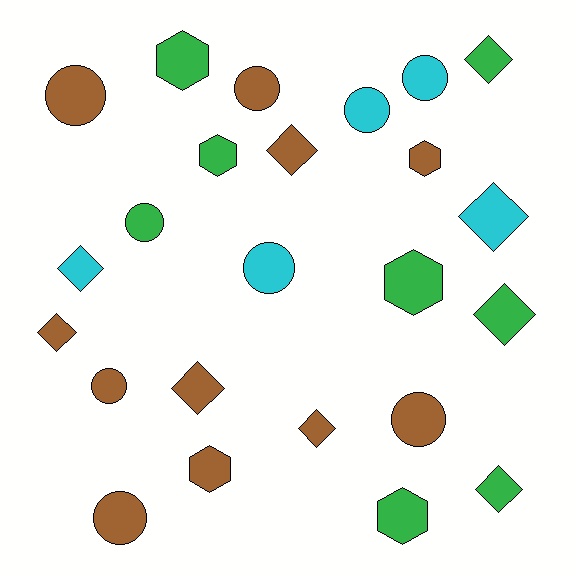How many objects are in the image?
There are 24 objects.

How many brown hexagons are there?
There are 2 brown hexagons.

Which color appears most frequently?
Brown, with 11 objects.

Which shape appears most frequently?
Diamond, with 9 objects.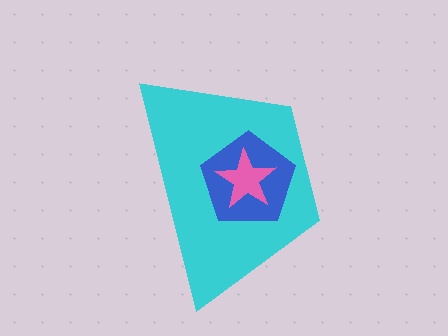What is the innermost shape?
The pink star.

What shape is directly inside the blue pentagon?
The pink star.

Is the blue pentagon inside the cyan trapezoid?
Yes.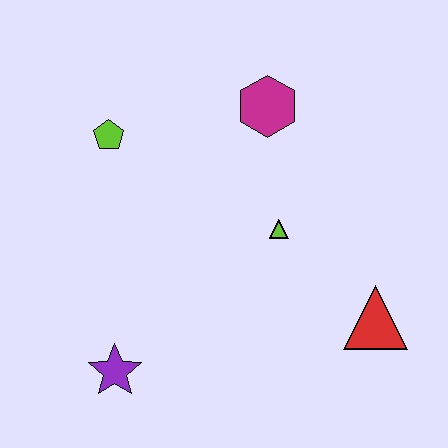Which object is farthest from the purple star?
The magenta hexagon is farthest from the purple star.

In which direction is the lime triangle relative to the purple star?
The lime triangle is to the right of the purple star.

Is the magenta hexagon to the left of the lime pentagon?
No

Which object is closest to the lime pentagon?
The magenta hexagon is closest to the lime pentagon.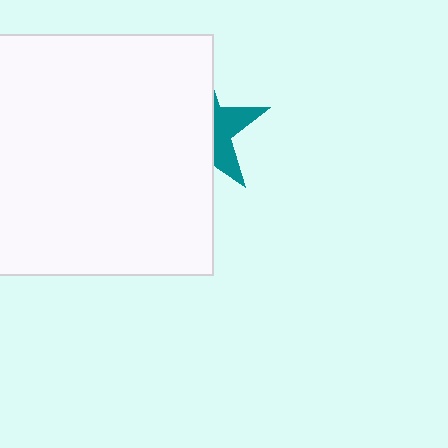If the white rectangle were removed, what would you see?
You would see the complete teal star.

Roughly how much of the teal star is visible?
A small part of it is visible (roughly 35%).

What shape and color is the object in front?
The object in front is a white rectangle.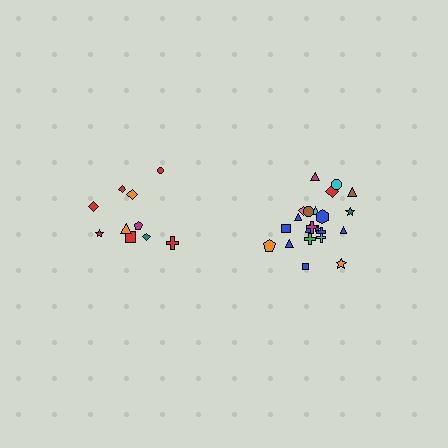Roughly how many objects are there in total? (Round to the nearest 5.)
Roughly 30 objects in total.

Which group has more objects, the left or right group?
The right group.